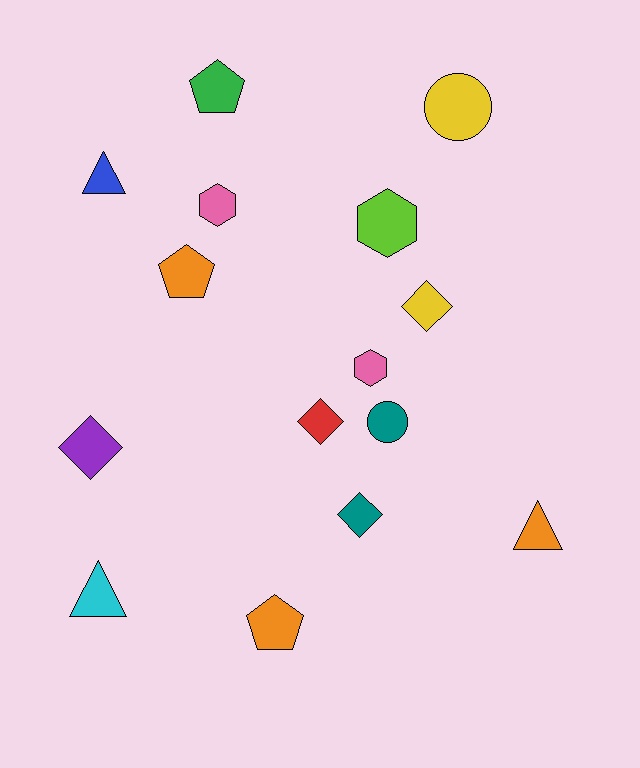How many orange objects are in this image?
There are 3 orange objects.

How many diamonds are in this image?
There are 4 diamonds.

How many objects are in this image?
There are 15 objects.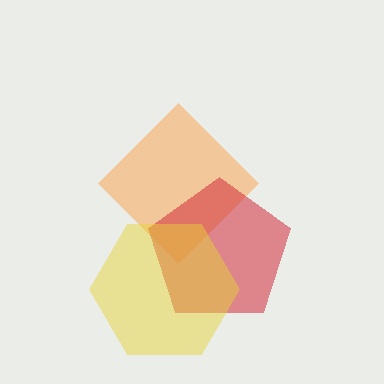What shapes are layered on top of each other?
The layered shapes are: an orange diamond, a red pentagon, a yellow hexagon.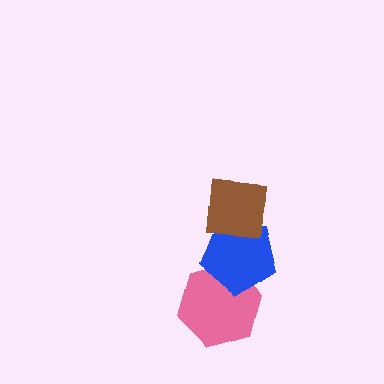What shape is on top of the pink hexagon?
The blue pentagon is on top of the pink hexagon.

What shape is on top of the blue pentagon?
The brown square is on top of the blue pentagon.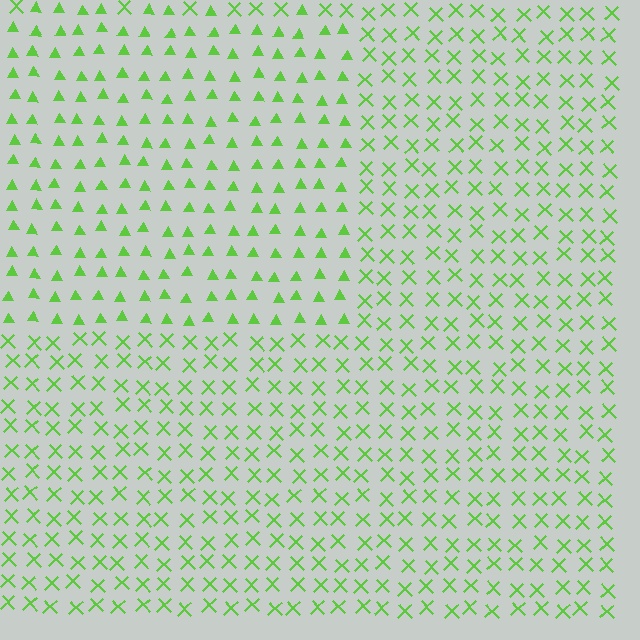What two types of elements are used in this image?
The image uses triangles inside the rectangle region and X marks outside it.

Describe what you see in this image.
The image is filled with small lime elements arranged in a uniform grid. A rectangle-shaped region contains triangles, while the surrounding area contains X marks. The boundary is defined purely by the change in element shape.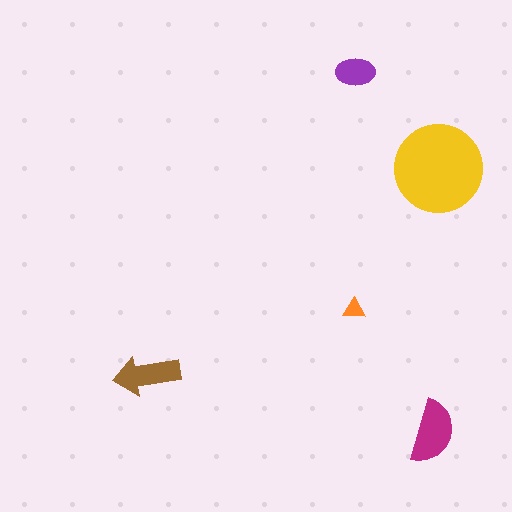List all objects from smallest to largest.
The orange triangle, the purple ellipse, the brown arrow, the magenta semicircle, the yellow circle.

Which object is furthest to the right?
The yellow circle is rightmost.